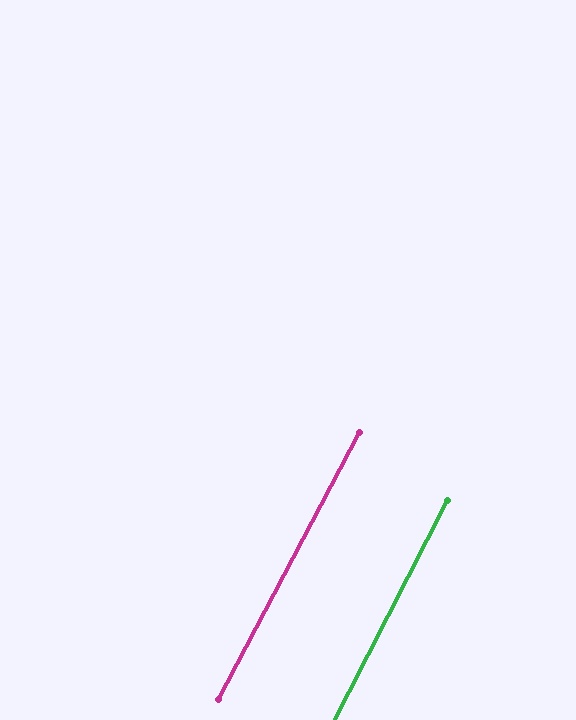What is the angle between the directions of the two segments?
Approximately 1 degree.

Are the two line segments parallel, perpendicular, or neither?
Parallel — their directions differ by only 0.7°.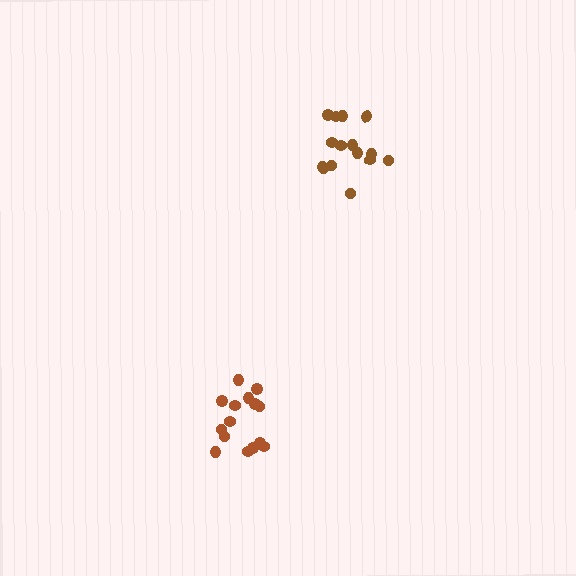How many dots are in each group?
Group 1: 15 dots, Group 2: 15 dots (30 total).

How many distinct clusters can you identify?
There are 2 distinct clusters.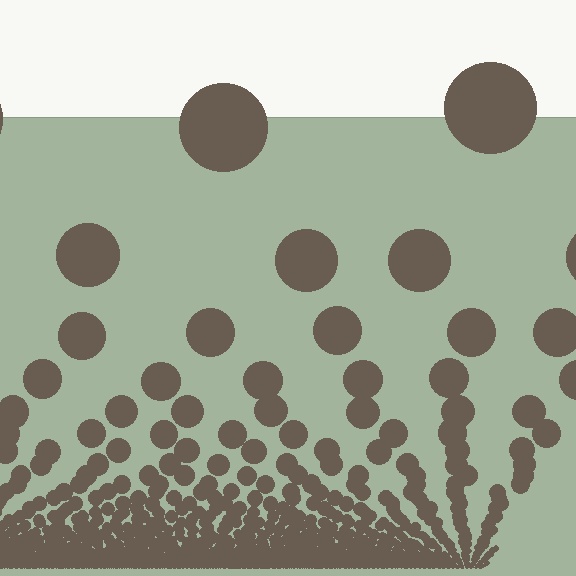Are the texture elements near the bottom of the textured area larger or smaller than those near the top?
Smaller. The gradient is inverted — elements near the bottom are smaller and denser.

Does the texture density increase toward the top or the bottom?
Density increases toward the bottom.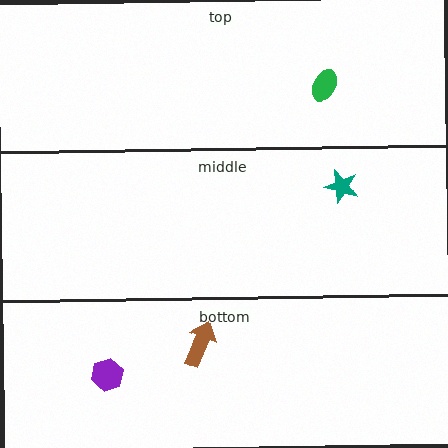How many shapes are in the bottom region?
2.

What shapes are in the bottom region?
The brown arrow, the purple hexagon.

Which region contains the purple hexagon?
The bottom region.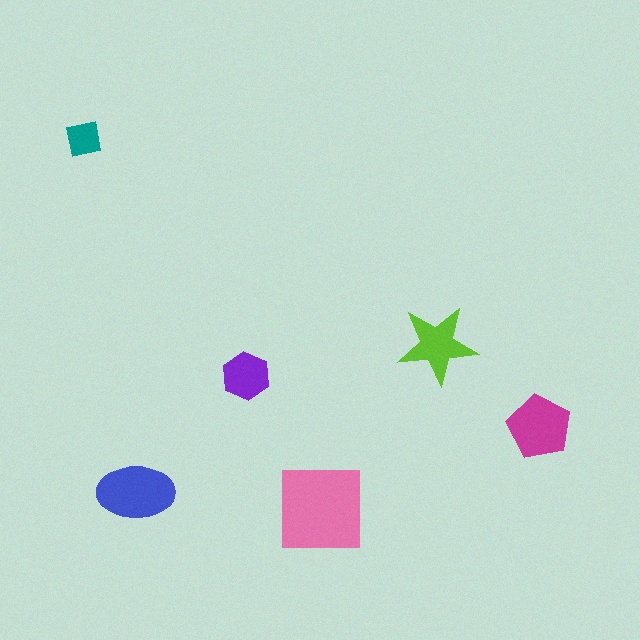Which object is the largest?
The pink square.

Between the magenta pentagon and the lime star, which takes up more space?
The magenta pentagon.